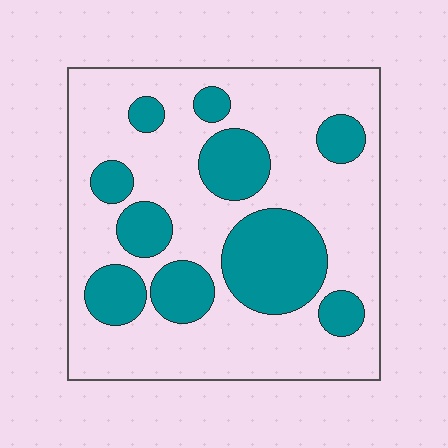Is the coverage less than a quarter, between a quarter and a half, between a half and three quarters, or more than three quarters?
Between a quarter and a half.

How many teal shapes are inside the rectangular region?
10.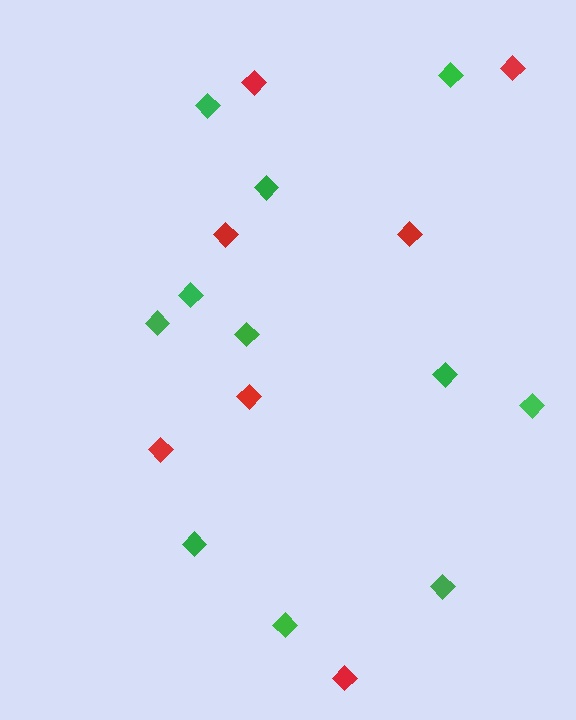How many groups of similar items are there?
There are 2 groups: one group of red diamonds (7) and one group of green diamonds (11).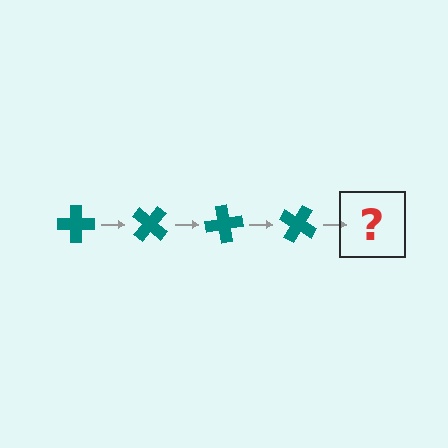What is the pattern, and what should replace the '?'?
The pattern is that the cross rotates 40 degrees each step. The '?' should be a teal cross rotated 160 degrees.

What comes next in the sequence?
The next element should be a teal cross rotated 160 degrees.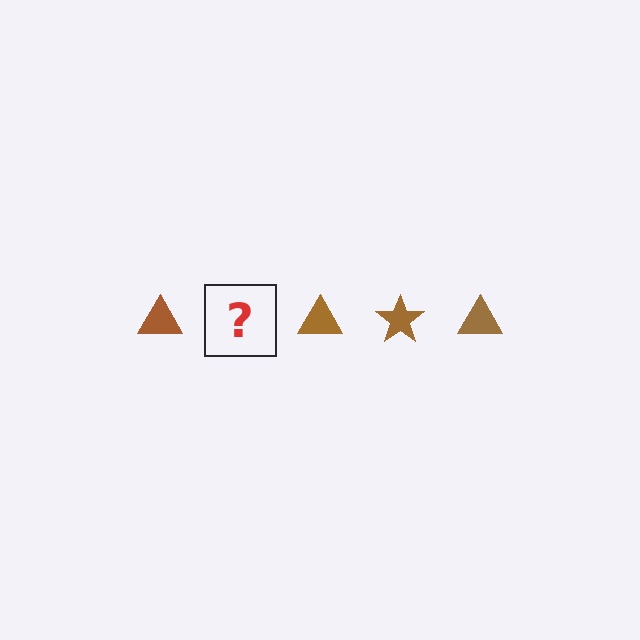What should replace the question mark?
The question mark should be replaced with a brown star.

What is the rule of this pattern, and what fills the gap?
The rule is that the pattern cycles through triangle, star shapes in brown. The gap should be filled with a brown star.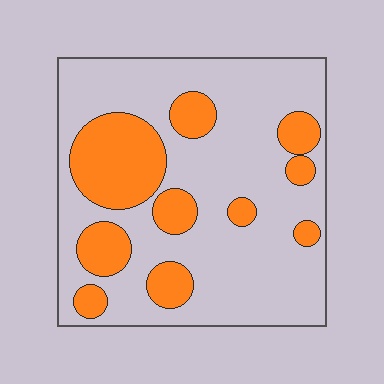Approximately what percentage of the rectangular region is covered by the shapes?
Approximately 25%.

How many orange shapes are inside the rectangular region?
10.